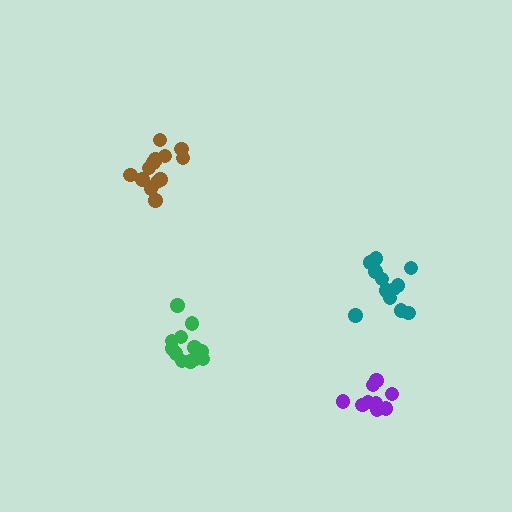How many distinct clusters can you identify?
There are 4 distinct clusters.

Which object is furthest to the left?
The brown cluster is leftmost.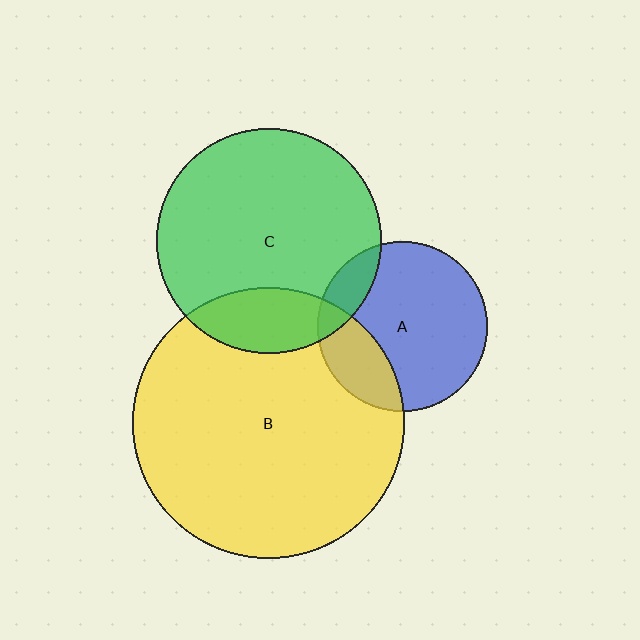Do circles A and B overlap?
Yes.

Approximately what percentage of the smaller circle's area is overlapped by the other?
Approximately 25%.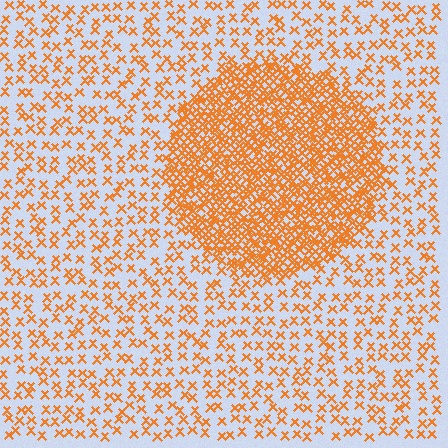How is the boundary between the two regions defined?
The boundary is defined by a change in element density (approximately 3.1x ratio). All elements are the same color, size, and shape.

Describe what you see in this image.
The image contains small orange elements arranged at two different densities. A circle-shaped region is visible where the elements are more densely packed than the surrounding area.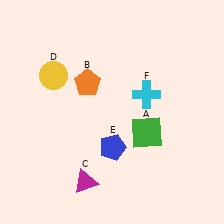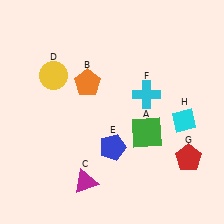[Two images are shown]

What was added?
A red pentagon (G), a cyan diamond (H) were added in Image 2.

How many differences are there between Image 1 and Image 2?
There are 2 differences between the two images.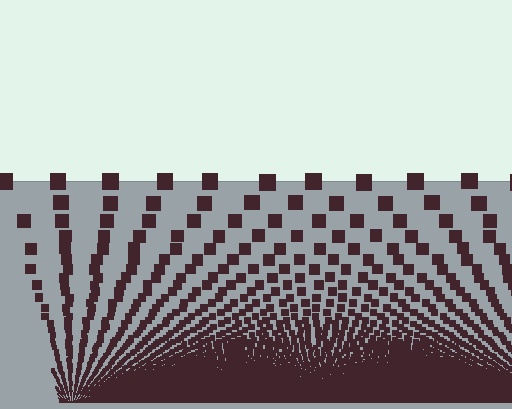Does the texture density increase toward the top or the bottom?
Density increases toward the bottom.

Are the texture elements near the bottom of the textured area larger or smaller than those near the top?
Smaller. The gradient is inverted — elements near the bottom are smaller and denser.